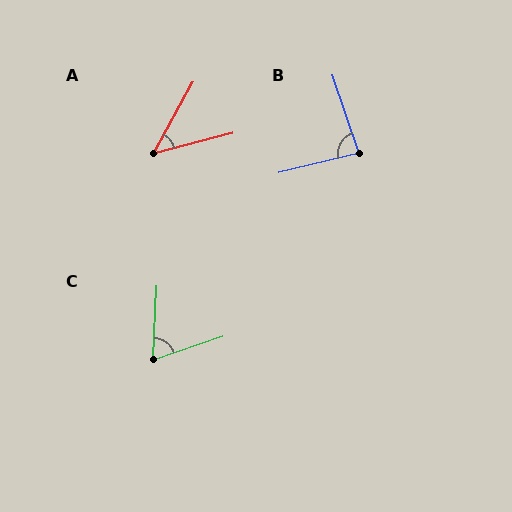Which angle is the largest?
B, at approximately 85 degrees.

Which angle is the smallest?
A, at approximately 47 degrees.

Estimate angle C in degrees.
Approximately 68 degrees.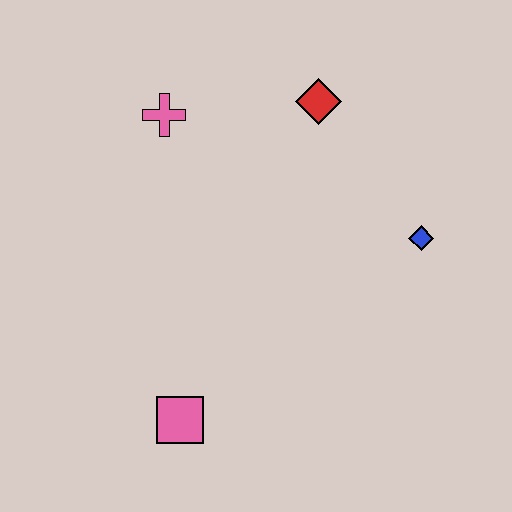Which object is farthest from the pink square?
The red diamond is farthest from the pink square.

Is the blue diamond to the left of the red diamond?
No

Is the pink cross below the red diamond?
Yes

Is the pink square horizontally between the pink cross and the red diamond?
Yes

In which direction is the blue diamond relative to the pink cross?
The blue diamond is to the right of the pink cross.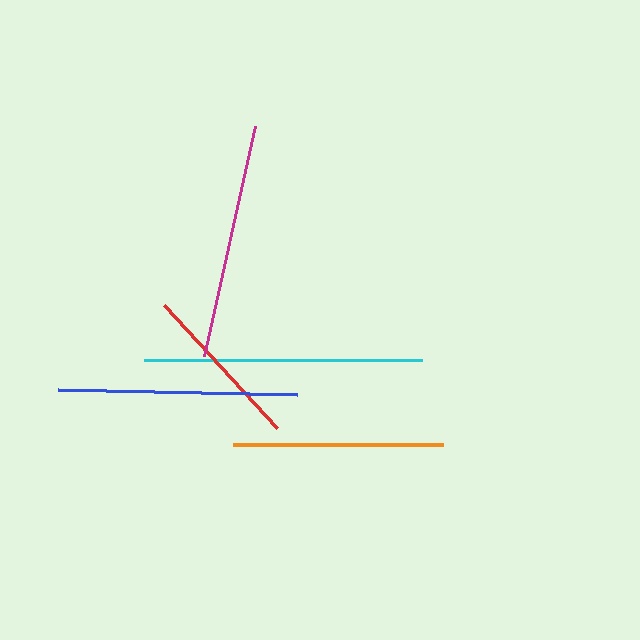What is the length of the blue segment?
The blue segment is approximately 239 pixels long.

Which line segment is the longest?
The cyan line is the longest at approximately 278 pixels.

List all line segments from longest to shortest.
From longest to shortest: cyan, blue, magenta, orange, red.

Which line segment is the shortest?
The red line is the shortest at approximately 166 pixels.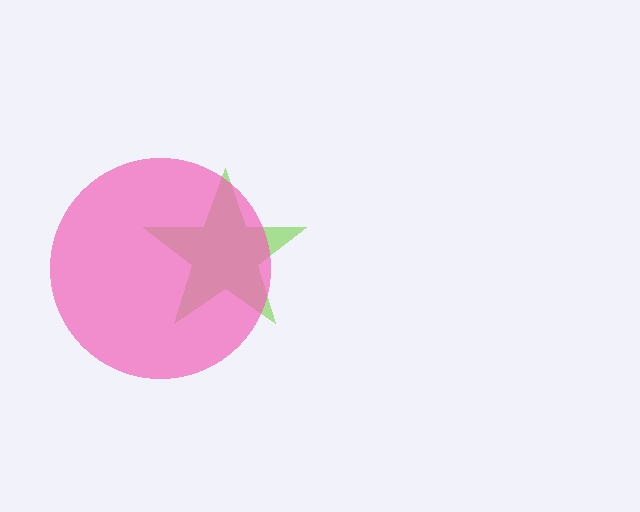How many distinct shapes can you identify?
There are 2 distinct shapes: a lime star, a pink circle.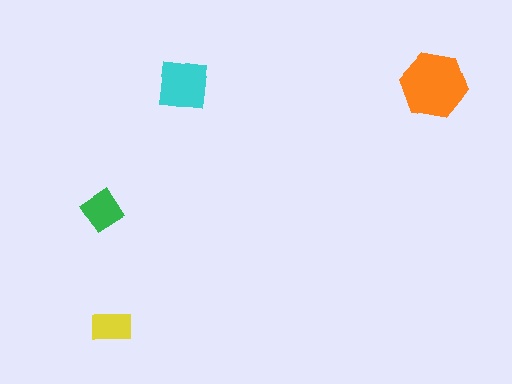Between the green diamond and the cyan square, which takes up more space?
The cyan square.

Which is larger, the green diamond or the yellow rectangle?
The green diamond.